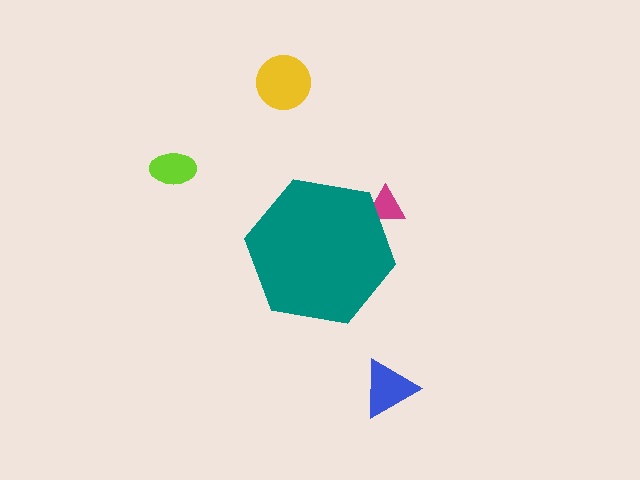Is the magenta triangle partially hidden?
Yes, the magenta triangle is partially hidden behind the teal hexagon.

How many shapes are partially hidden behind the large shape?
1 shape is partially hidden.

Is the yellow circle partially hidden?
No, the yellow circle is fully visible.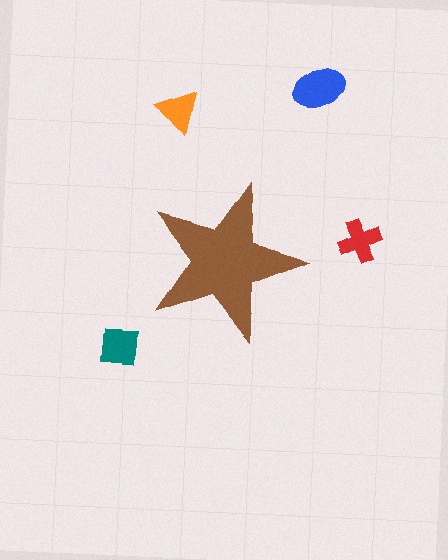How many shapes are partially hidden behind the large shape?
0 shapes are partially hidden.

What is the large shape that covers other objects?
A brown star.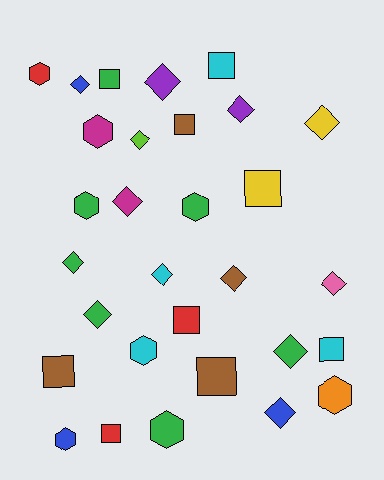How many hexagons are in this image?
There are 8 hexagons.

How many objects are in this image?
There are 30 objects.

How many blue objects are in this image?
There are 3 blue objects.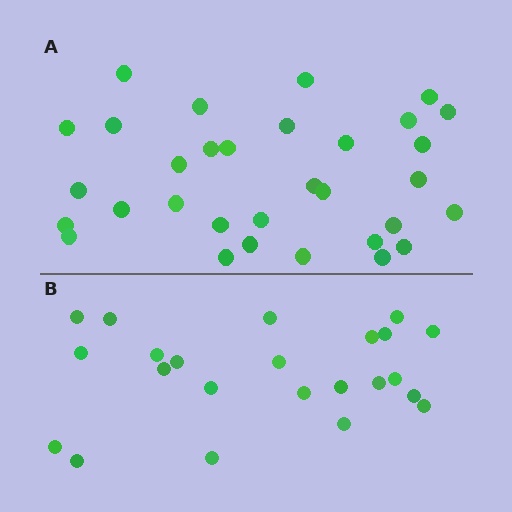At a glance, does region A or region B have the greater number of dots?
Region A (the top region) has more dots.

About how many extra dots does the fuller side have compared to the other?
Region A has roughly 8 or so more dots than region B.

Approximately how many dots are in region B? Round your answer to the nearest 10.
About 20 dots. (The exact count is 23, which rounds to 20.)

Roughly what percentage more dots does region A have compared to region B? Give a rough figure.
About 40% more.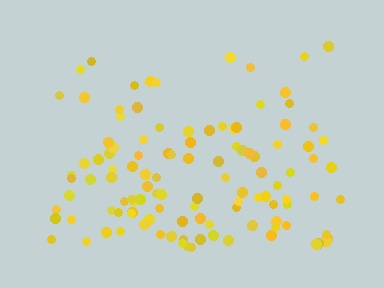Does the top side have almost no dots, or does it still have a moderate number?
Still a moderate number, just noticeably fewer than the bottom.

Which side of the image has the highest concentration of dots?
The bottom.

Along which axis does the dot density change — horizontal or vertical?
Vertical.